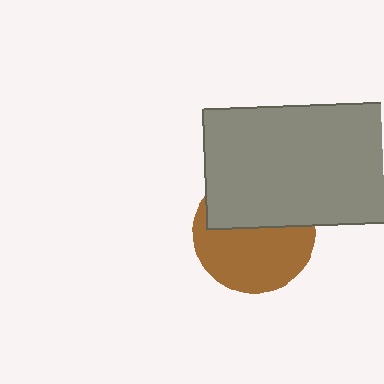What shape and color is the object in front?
The object in front is a gray rectangle.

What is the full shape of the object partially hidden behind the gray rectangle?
The partially hidden object is a brown circle.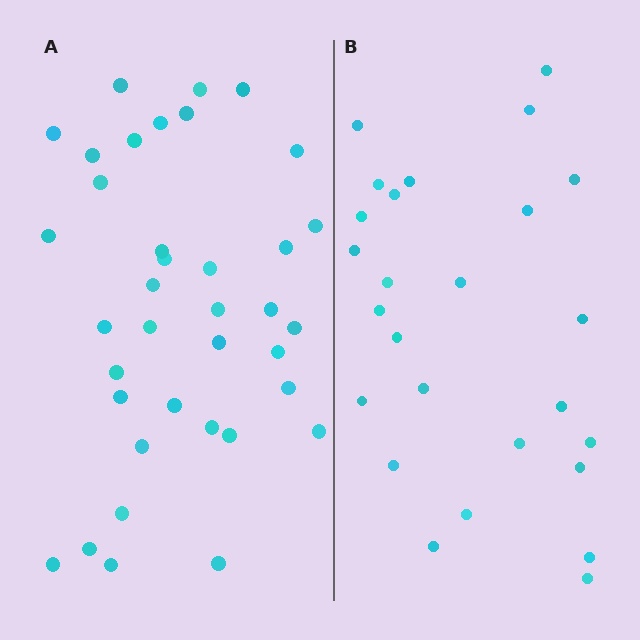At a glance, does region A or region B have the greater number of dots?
Region A (the left region) has more dots.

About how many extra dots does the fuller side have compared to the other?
Region A has roughly 12 or so more dots than region B.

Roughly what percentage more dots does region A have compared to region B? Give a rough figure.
About 40% more.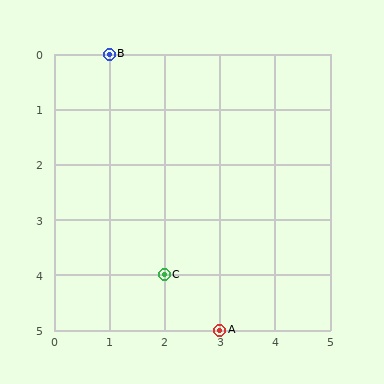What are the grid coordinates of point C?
Point C is at grid coordinates (2, 4).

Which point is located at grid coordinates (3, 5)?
Point A is at (3, 5).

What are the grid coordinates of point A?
Point A is at grid coordinates (3, 5).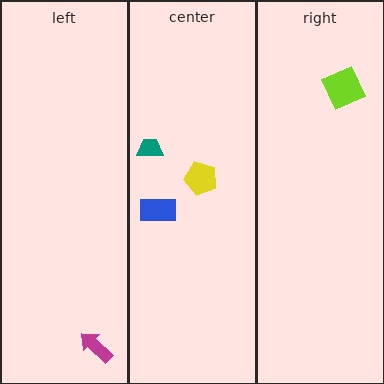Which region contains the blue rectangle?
The center region.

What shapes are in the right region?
The lime square.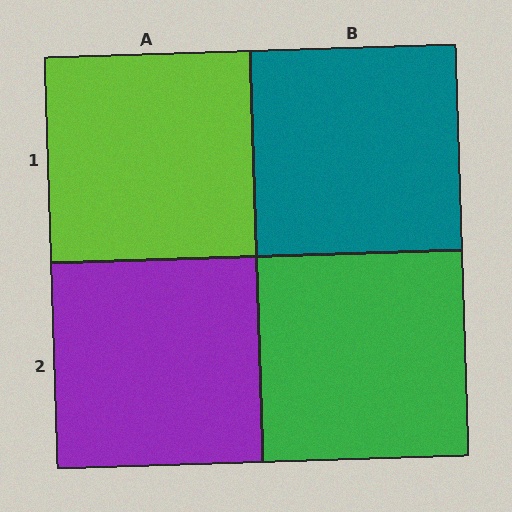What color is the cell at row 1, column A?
Lime.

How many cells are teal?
1 cell is teal.